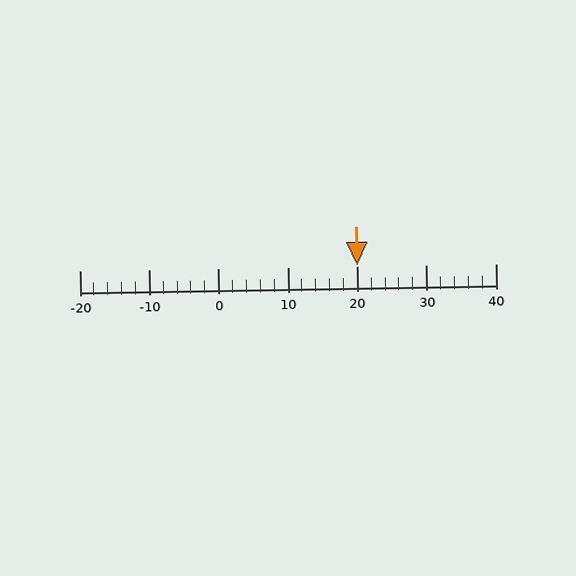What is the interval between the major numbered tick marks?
The major tick marks are spaced 10 units apart.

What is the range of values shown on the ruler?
The ruler shows values from -20 to 40.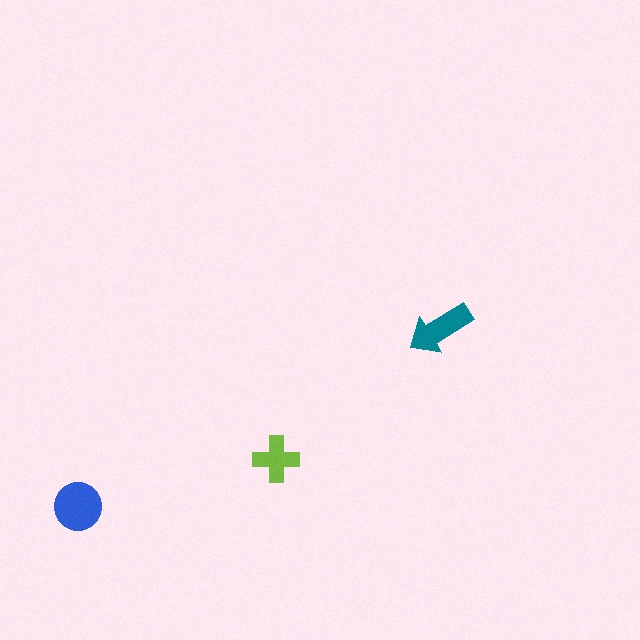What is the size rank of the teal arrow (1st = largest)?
2nd.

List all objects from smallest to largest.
The lime cross, the teal arrow, the blue circle.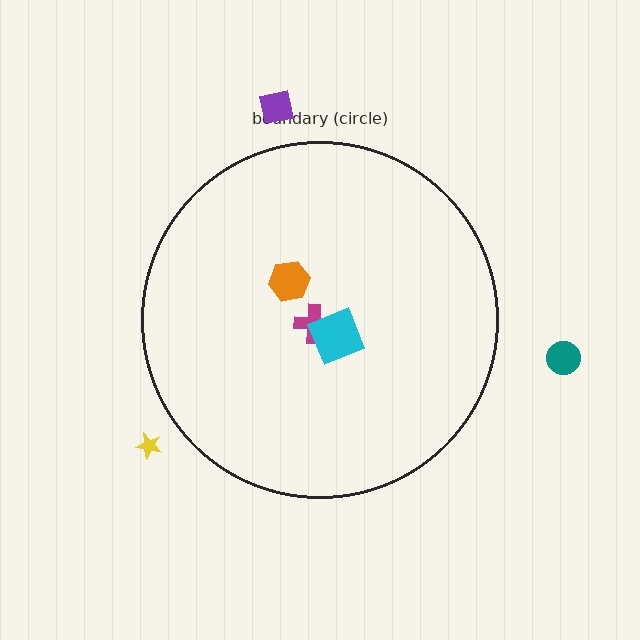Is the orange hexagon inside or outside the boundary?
Inside.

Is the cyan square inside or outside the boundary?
Inside.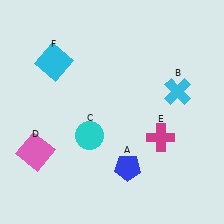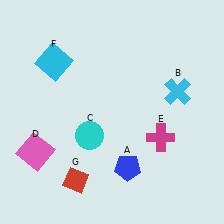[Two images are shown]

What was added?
A red diamond (G) was added in Image 2.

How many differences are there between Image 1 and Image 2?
There is 1 difference between the two images.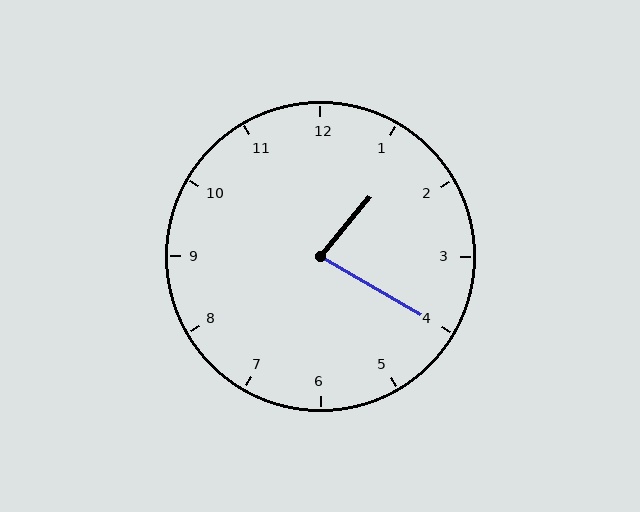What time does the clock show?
1:20.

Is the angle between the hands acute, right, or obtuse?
It is acute.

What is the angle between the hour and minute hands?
Approximately 80 degrees.